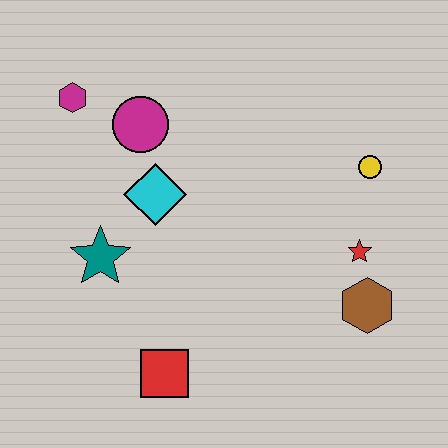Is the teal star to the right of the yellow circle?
No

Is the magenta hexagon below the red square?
No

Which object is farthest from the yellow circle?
The magenta hexagon is farthest from the yellow circle.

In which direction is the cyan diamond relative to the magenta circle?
The cyan diamond is below the magenta circle.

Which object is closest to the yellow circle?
The red star is closest to the yellow circle.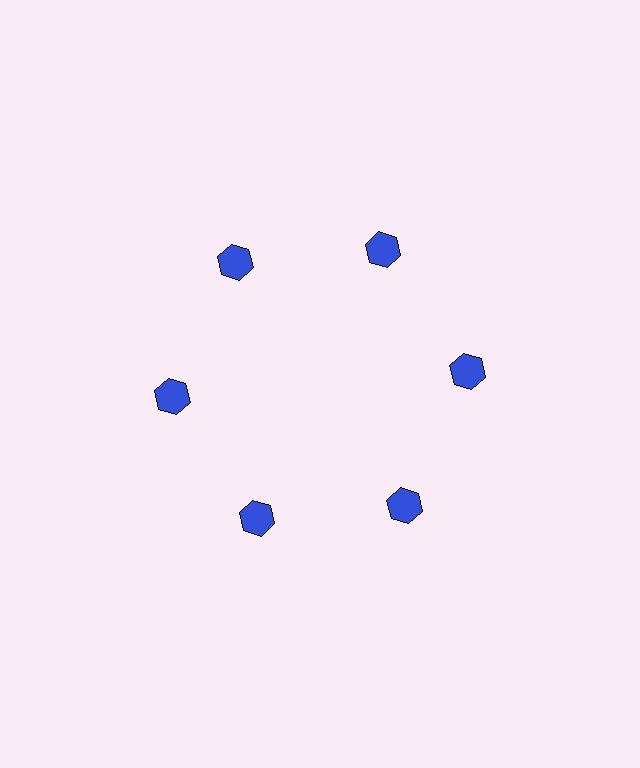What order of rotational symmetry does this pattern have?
This pattern has 6-fold rotational symmetry.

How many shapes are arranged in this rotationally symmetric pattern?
There are 6 shapes, arranged in 6 groups of 1.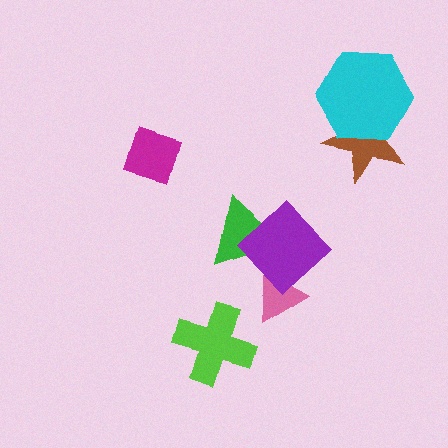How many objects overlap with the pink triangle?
1 object overlaps with the pink triangle.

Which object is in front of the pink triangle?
The purple diamond is in front of the pink triangle.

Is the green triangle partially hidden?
Yes, it is partially covered by another shape.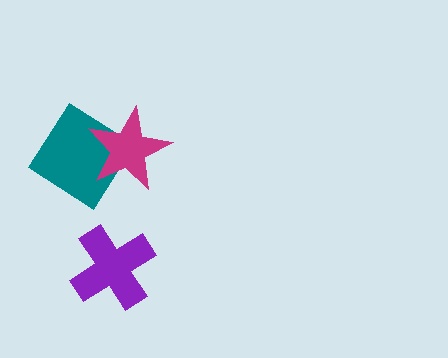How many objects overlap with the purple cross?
0 objects overlap with the purple cross.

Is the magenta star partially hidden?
No, no other shape covers it.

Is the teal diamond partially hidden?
Yes, it is partially covered by another shape.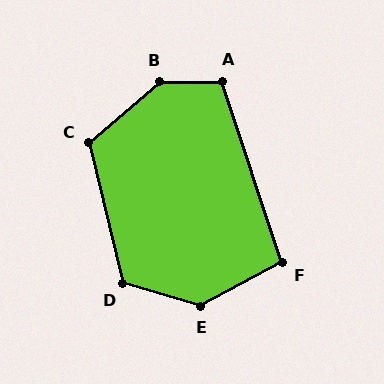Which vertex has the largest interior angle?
B, at approximately 140 degrees.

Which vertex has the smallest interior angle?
F, at approximately 100 degrees.